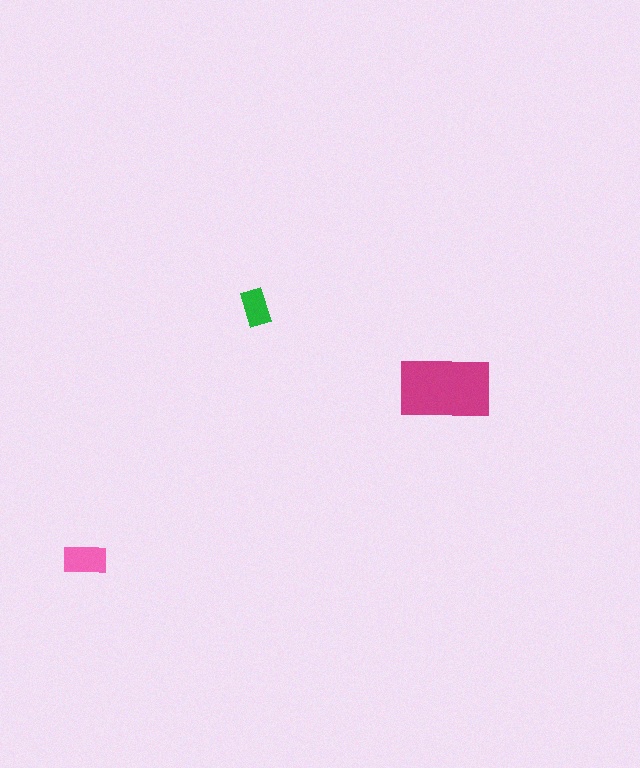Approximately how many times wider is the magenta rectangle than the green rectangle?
About 2.5 times wider.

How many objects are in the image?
There are 3 objects in the image.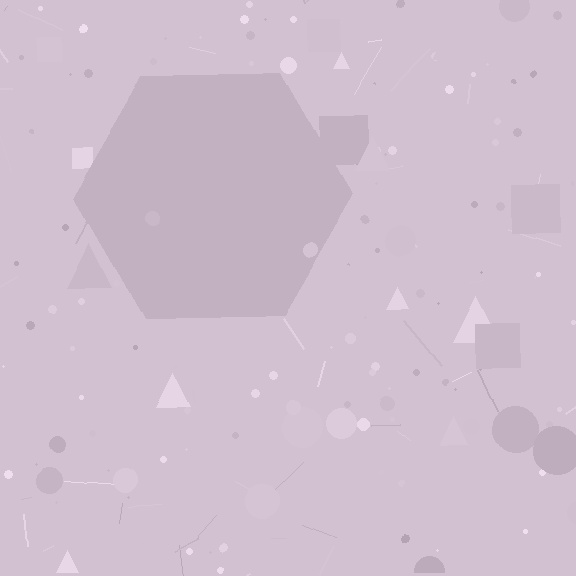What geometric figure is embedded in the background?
A hexagon is embedded in the background.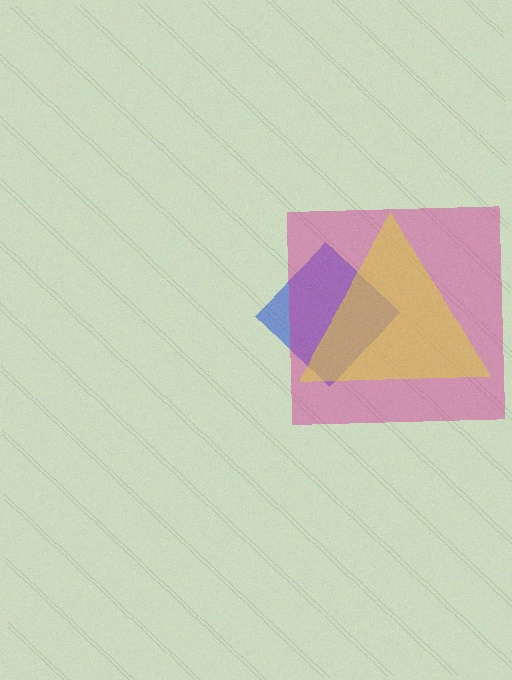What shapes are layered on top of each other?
The layered shapes are: a blue diamond, a magenta square, a yellow triangle.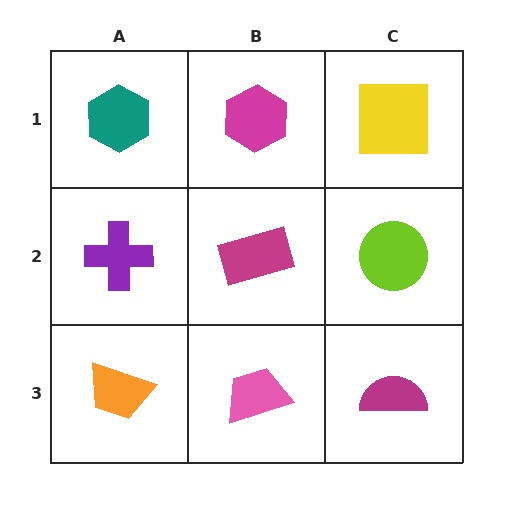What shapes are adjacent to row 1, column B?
A magenta rectangle (row 2, column B), a teal hexagon (row 1, column A), a yellow square (row 1, column C).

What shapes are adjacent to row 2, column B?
A magenta hexagon (row 1, column B), a pink trapezoid (row 3, column B), a purple cross (row 2, column A), a lime circle (row 2, column C).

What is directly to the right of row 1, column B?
A yellow square.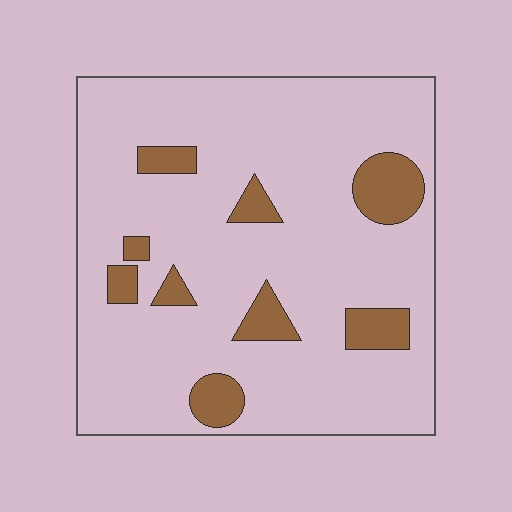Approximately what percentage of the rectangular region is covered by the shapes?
Approximately 15%.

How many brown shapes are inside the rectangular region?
9.